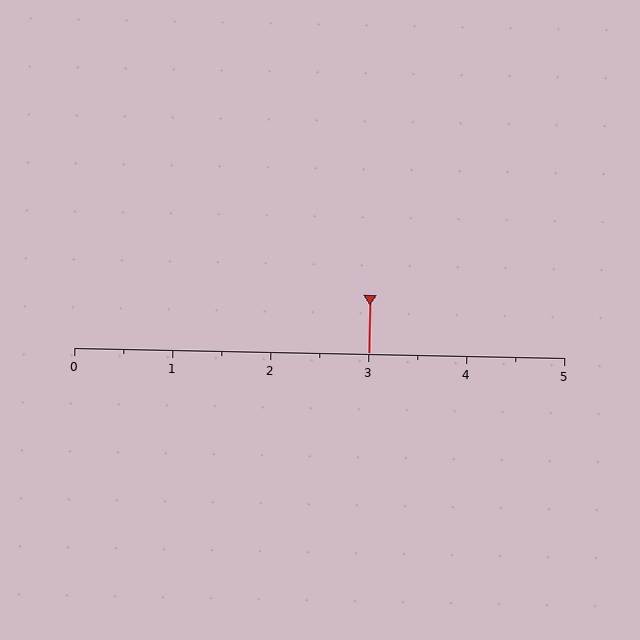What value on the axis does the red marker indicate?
The marker indicates approximately 3.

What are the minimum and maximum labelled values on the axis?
The axis runs from 0 to 5.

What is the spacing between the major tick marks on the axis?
The major ticks are spaced 1 apart.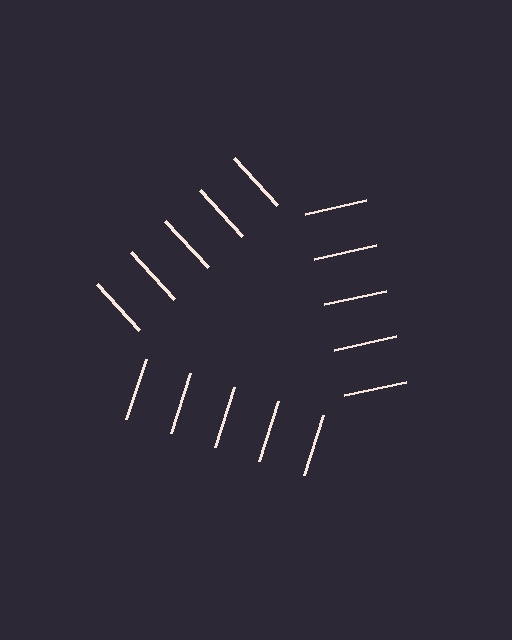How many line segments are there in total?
15 — 5 along each of the 3 edges.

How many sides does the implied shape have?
3 sides — the line-ends trace a triangle.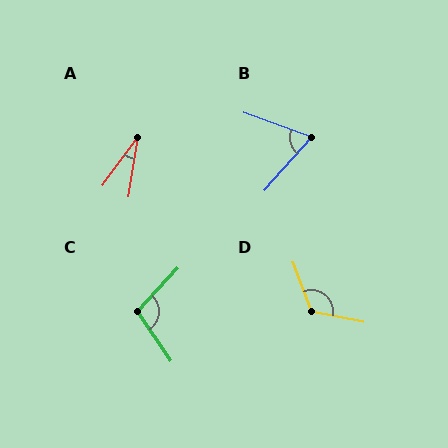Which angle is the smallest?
A, at approximately 27 degrees.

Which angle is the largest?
D, at approximately 121 degrees.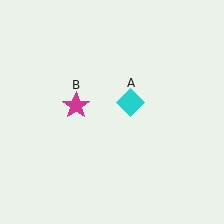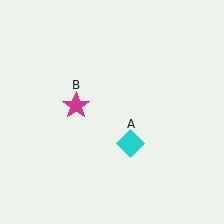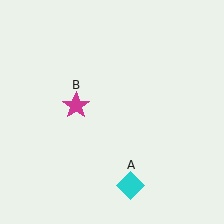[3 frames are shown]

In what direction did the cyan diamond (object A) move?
The cyan diamond (object A) moved down.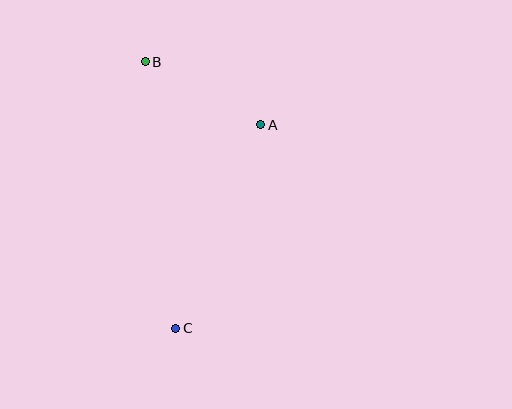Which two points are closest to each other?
Points A and B are closest to each other.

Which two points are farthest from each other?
Points B and C are farthest from each other.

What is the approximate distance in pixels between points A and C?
The distance between A and C is approximately 220 pixels.